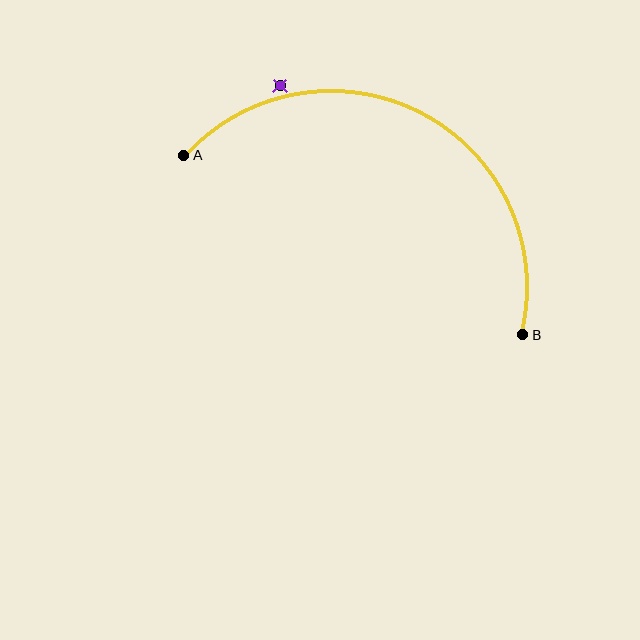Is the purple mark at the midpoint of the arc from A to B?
No — the purple mark does not lie on the arc at all. It sits slightly outside the curve.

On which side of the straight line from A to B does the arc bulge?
The arc bulges above the straight line connecting A and B.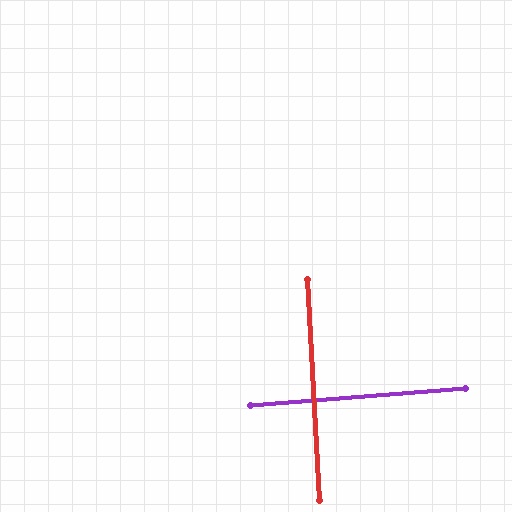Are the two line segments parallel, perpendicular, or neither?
Perpendicular — they meet at approximately 89°.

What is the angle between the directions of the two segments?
Approximately 89 degrees.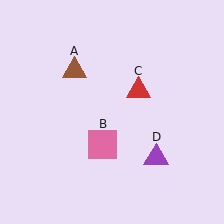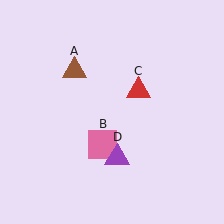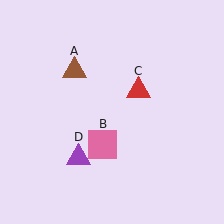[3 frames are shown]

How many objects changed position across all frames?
1 object changed position: purple triangle (object D).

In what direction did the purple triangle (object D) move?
The purple triangle (object D) moved left.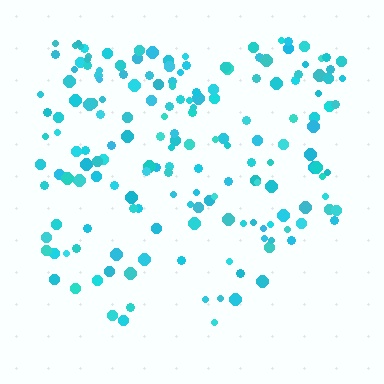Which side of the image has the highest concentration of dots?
The top.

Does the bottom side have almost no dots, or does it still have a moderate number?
Still a moderate number, just noticeably fewer than the top.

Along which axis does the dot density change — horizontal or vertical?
Vertical.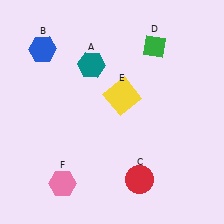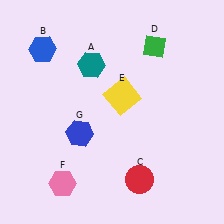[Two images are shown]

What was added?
A blue hexagon (G) was added in Image 2.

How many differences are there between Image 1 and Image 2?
There is 1 difference between the two images.